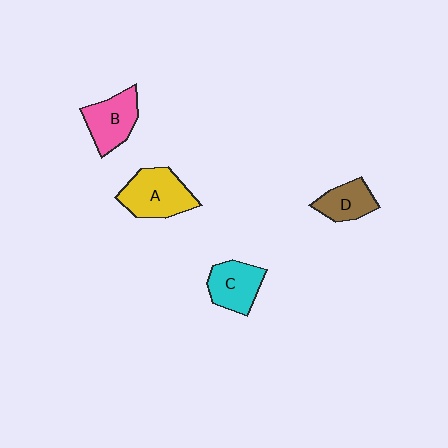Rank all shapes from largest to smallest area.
From largest to smallest: A (yellow), B (pink), C (cyan), D (brown).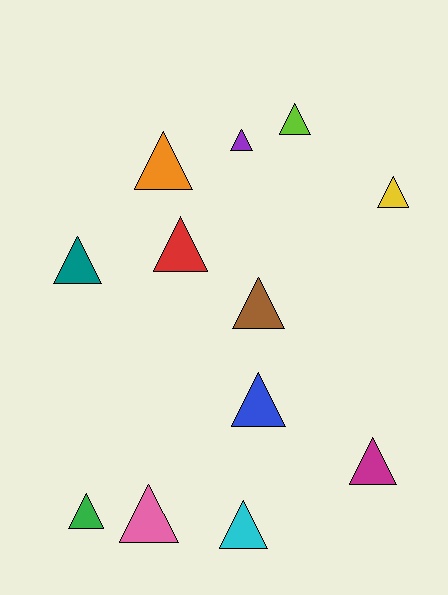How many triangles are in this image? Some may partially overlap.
There are 12 triangles.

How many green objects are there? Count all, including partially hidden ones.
There is 1 green object.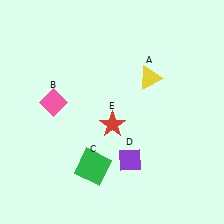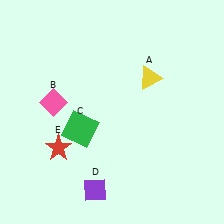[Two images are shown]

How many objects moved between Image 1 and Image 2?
3 objects moved between the two images.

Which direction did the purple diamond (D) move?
The purple diamond (D) moved left.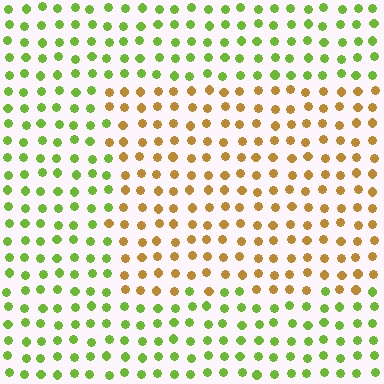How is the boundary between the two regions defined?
The boundary is defined purely by a slight shift in hue (about 57 degrees). Spacing, size, and orientation are identical on both sides.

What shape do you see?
I see a rectangle.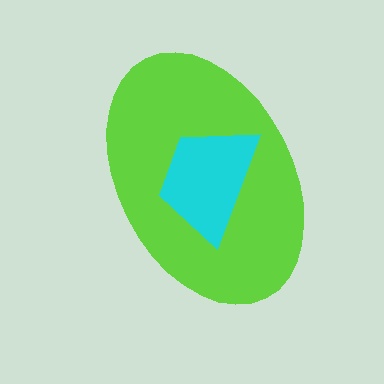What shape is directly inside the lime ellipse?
The cyan trapezoid.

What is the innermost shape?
The cyan trapezoid.